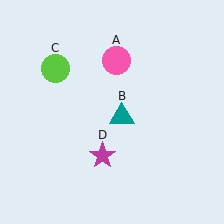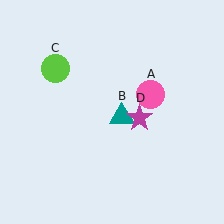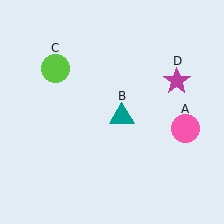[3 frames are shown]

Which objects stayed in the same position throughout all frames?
Teal triangle (object B) and lime circle (object C) remained stationary.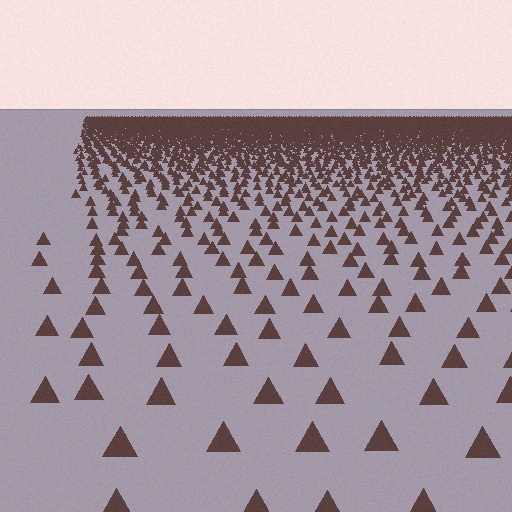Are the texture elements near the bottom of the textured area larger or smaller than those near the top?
Larger. Near the bottom, elements are closer to the viewer and appear at a bigger on-screen size.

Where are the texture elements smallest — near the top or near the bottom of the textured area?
Near the top.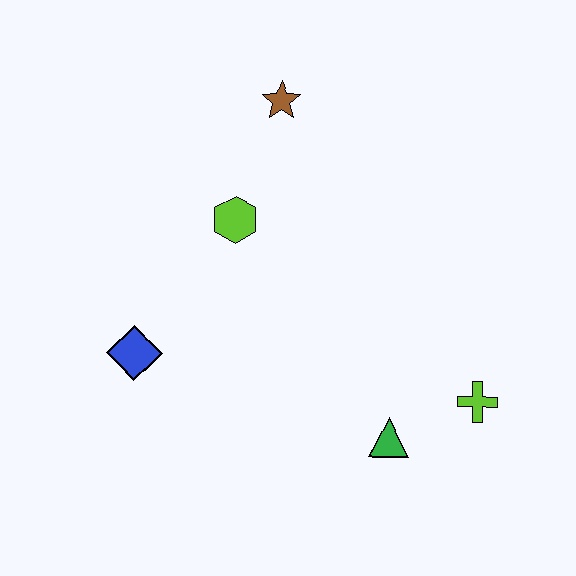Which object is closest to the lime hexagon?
The brown star is closest to the lime hexagon.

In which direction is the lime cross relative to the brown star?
The lime cross is below the brown star.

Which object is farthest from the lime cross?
The brown star is farthest from the lime cross.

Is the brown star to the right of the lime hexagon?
Yes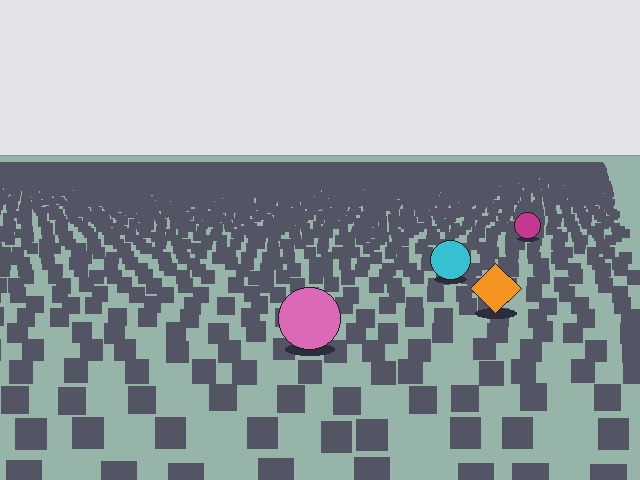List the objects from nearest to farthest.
From nearest to farthest: the pink circle, the orange diamond, the cyan circle, the magenta circle.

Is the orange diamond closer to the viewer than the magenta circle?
Yes. The orange diamond is closer — you can tell from the texture gradient: the ground texture is coarser near it.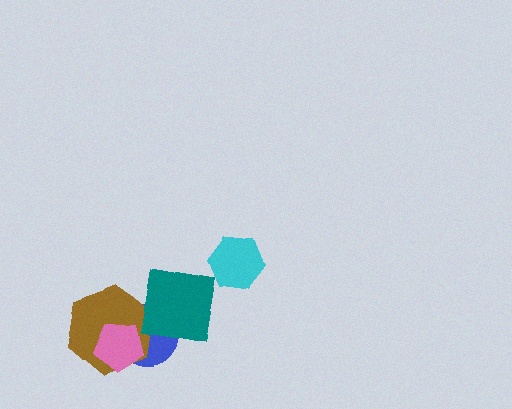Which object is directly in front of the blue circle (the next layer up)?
The brown hexagon is directly in front of the blue circle.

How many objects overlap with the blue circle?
3 objects overlap with the blue circle.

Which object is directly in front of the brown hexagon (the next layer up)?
The pink pentagon is directly in front of the brown hexagon.